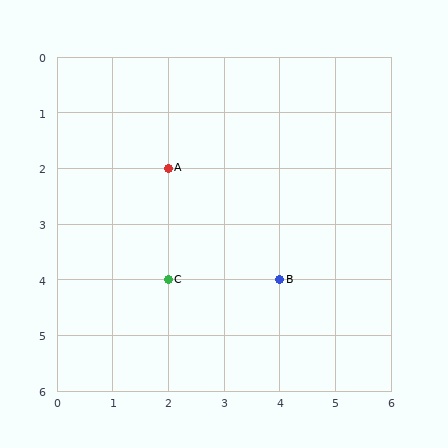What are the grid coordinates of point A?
Point A is at grid coordinates (2, 2).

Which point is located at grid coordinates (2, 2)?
Point A is at (2, 2).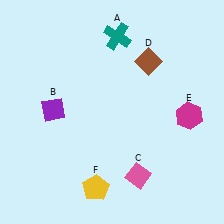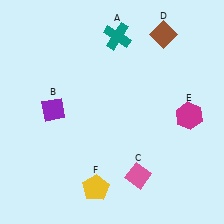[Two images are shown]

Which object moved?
The brown diamond (D) moved up.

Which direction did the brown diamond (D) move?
The brown diamond (D) moved up.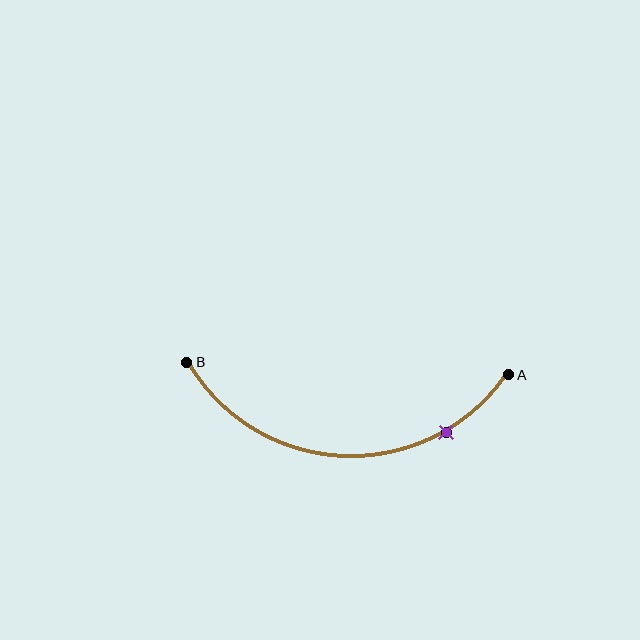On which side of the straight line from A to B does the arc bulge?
The arc bulges below the straight line connecting A and B.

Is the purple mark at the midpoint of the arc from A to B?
No. The purple mark lies on the arc but is closer to endpoint A. The arc midpoint would be at the point on the curve equidistant along the arc from both A and B.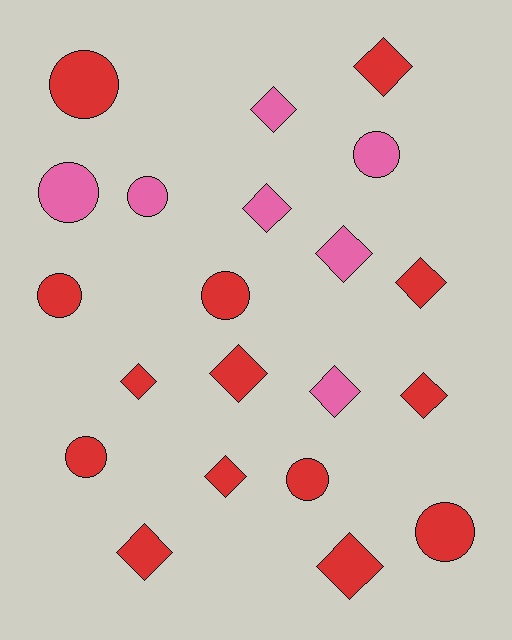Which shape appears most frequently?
Diamond, with 12 objects.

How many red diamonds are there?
There are 8 red diamonds.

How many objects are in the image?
There are 21 objects.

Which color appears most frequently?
Red, with 14 objects.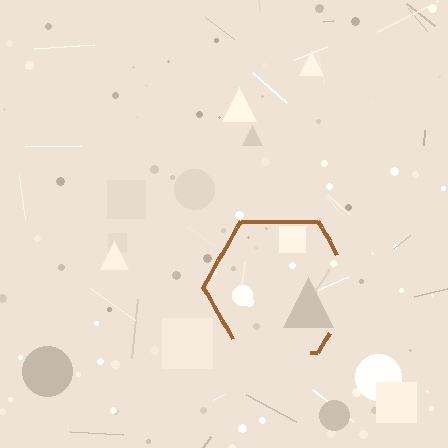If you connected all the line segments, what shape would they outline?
They would outline a hexagon.